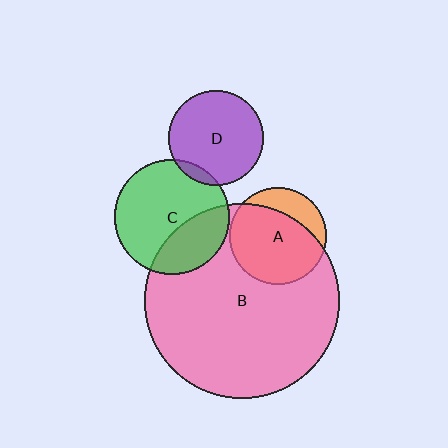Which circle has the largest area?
Circle B (pink).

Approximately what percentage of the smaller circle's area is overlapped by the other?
Approximately 30%.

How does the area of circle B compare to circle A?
Approximately 4.1 times.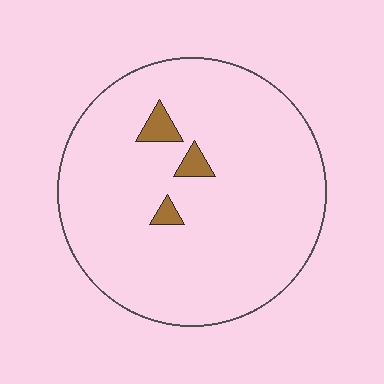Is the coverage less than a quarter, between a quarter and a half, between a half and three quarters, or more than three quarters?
Less than a quarter.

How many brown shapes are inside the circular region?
3.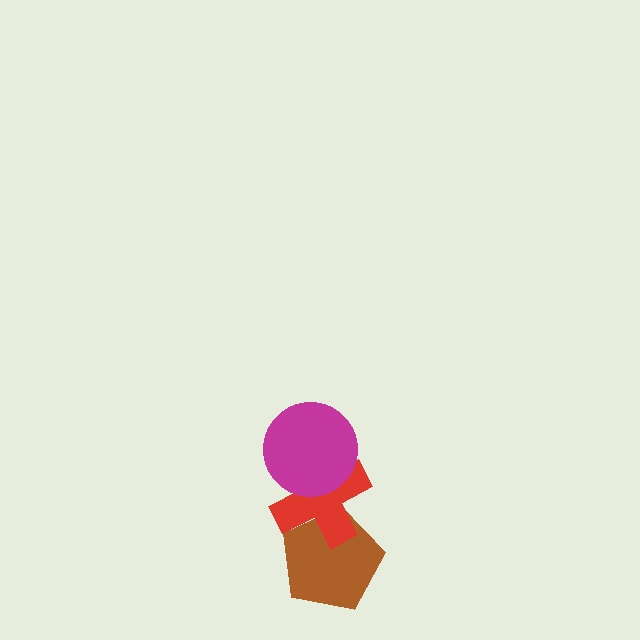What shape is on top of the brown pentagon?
The red cross is on top of the brown pentagon.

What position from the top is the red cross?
The red cross is 2nd from the top.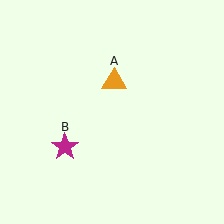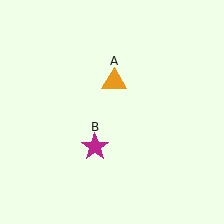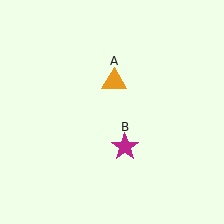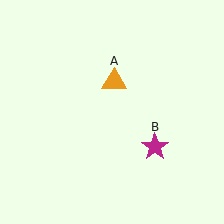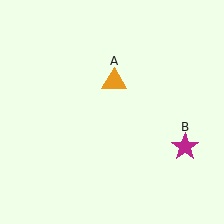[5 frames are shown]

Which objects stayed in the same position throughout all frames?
Orange triangle (object A) remained stationary.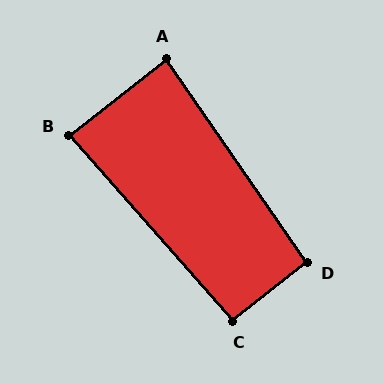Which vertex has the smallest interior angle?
A, at approximately 87 degrees.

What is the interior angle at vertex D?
Approximately 93 degrees (approximately right).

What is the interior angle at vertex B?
Approximately 87 degrees (approximately right).